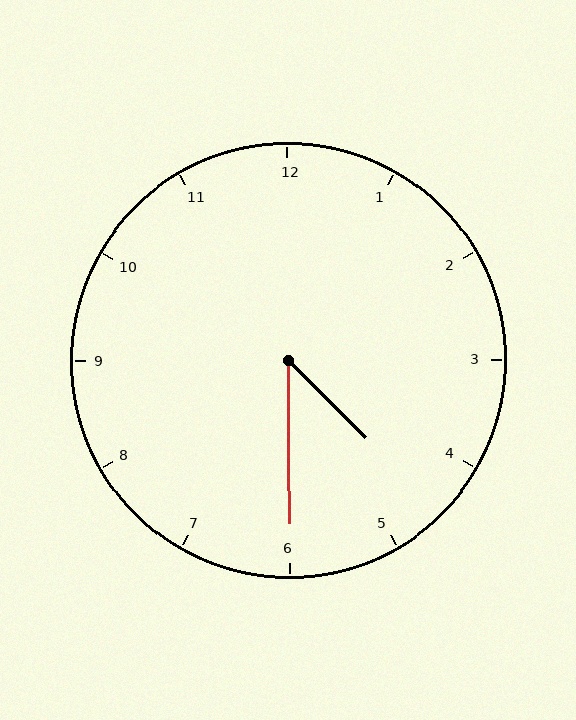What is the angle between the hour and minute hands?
Approximately 45 degrees.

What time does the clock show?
4:30.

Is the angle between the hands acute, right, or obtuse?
It is acute.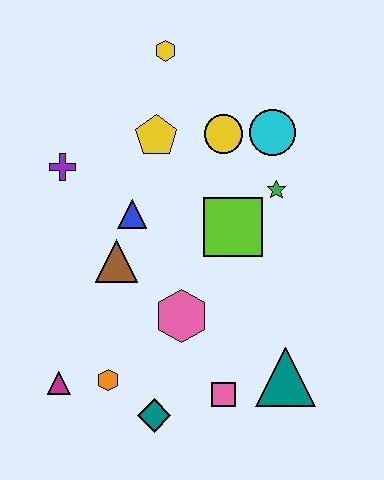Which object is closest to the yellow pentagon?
The yellow circle is closest to the yellow pentagon.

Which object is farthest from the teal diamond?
The yellow hexagon is farthest from the teal diamond.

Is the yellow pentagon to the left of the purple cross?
No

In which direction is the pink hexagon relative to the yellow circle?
The pink hexagon is below the yellow circle.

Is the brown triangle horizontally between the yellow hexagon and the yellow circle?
No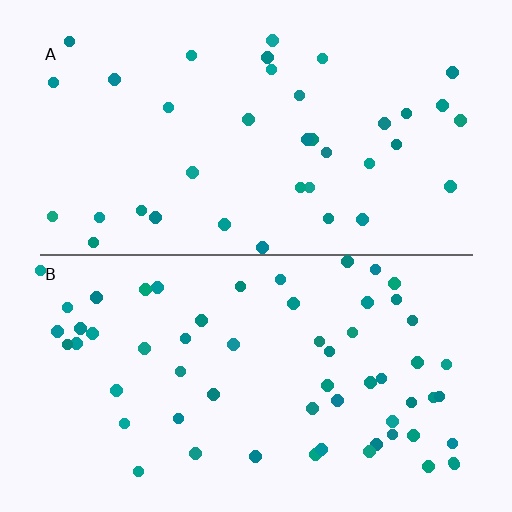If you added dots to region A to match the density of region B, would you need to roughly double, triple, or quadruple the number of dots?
Approximately double.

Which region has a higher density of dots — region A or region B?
B (the bottom).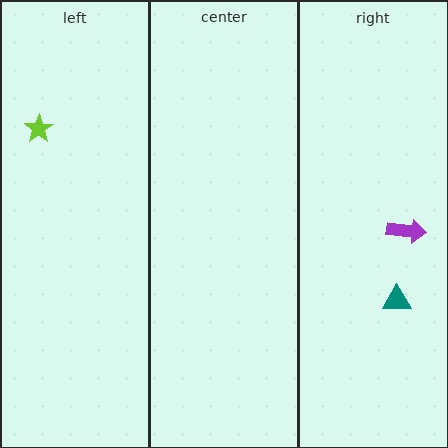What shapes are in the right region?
The purple arrow, the teal triangle.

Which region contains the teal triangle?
The right region.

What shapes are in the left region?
The lime star.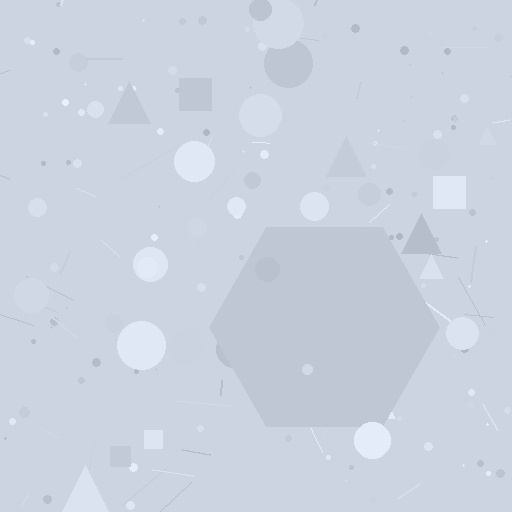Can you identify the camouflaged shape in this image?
The camouflaged shape is a hexagon.